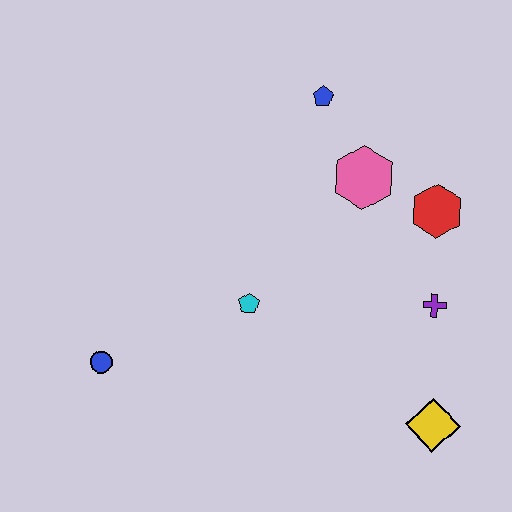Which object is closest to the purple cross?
The red hexagon is closest to the purple cross.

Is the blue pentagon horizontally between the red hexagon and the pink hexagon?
No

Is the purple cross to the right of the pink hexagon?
Yes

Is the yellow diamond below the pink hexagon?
Yes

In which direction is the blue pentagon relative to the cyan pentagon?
The blue pentagon is above the cyan pentagon.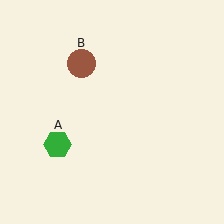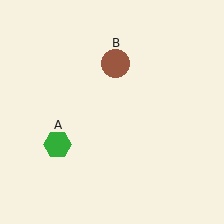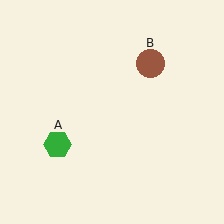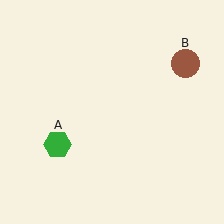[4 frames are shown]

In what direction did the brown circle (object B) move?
The brown circle (object B) moved right.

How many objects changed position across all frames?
1 object changed position: brown circle (object B).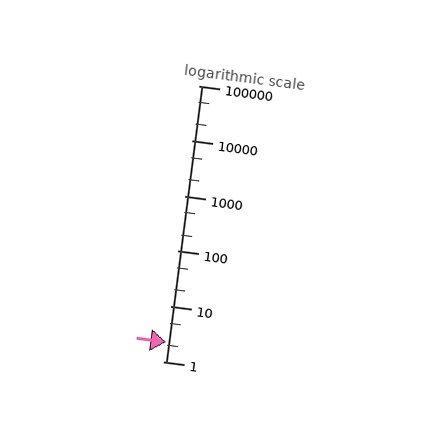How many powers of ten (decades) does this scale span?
The scale spans 5 decades, from 1 to 100000.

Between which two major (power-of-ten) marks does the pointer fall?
The pointer is between 1 and 10.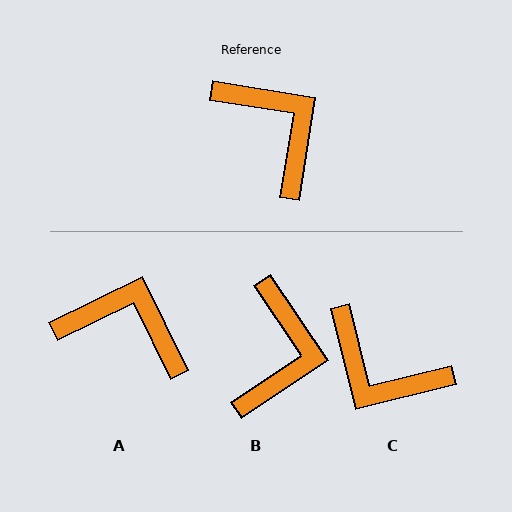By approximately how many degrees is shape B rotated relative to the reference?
Approximately 47 degrees clockwise.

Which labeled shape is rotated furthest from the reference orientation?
C, about 157 degrees away.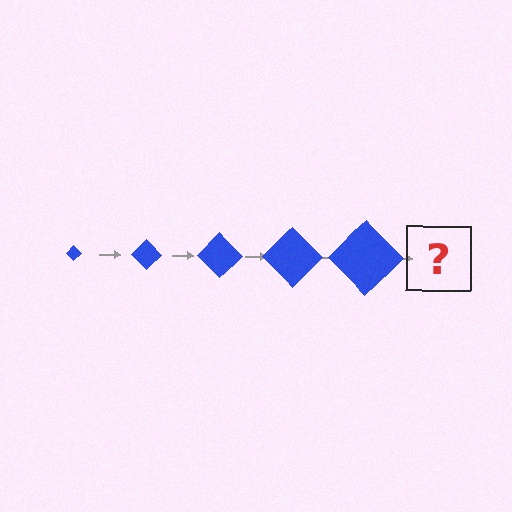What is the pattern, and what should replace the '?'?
The pattern is that the diamond gets progressively larger each step. The '?' should be a blue diamond, larger than the previous one.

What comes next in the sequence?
The next element should be a blue diamond, larger than the previous one.